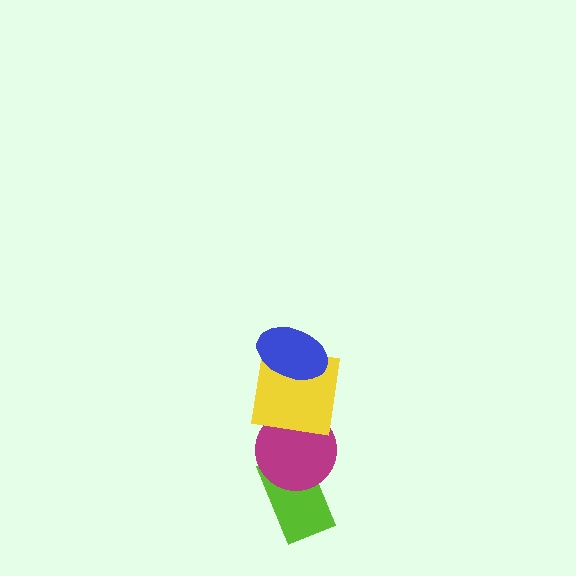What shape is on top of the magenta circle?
The yellow square is on top of the magenta circle.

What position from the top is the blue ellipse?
The blue ellipse is 1st from the top.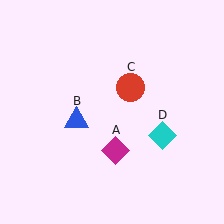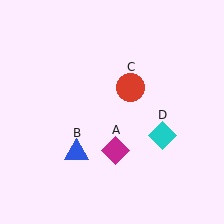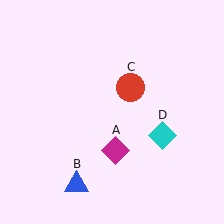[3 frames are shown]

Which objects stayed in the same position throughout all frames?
Magenta diamond (object A) and red circle (object C) and cyan diamond (object D) remained stationary.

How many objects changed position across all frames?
1 object changed position: blue triangle (object B).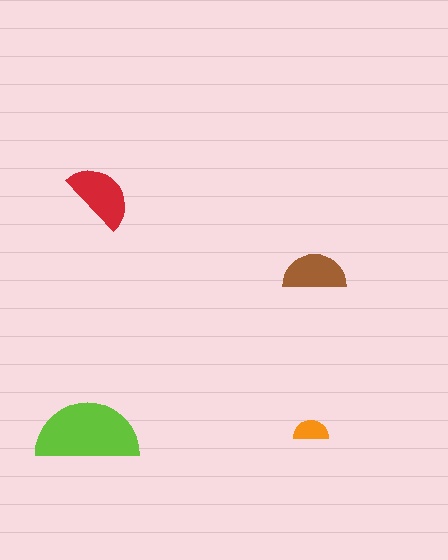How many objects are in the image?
There are 4 objects in the image.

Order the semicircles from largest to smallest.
the lime one, the red one, the brown one, the orange one.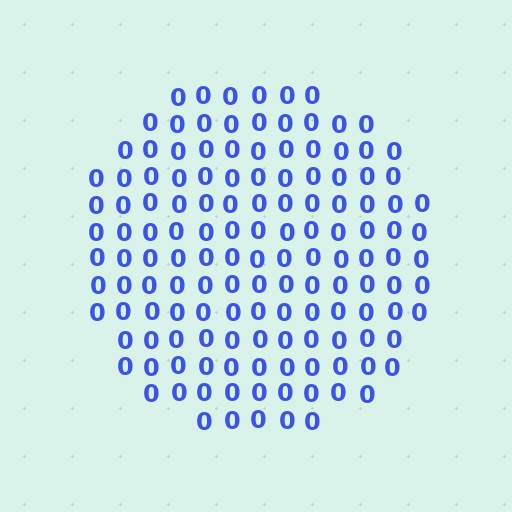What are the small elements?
The small elements are digit 0's.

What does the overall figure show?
The overall figure shows a circle.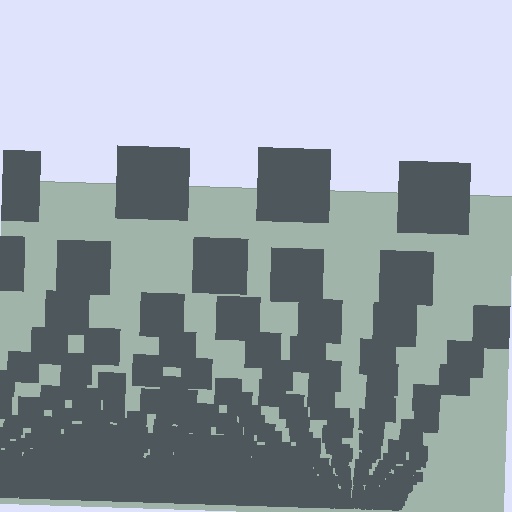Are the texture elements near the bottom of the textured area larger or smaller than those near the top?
Smaller. The gradient is inverted — elements near the bottom are smaller and denser.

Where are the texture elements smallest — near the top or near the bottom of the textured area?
Near the bottom.